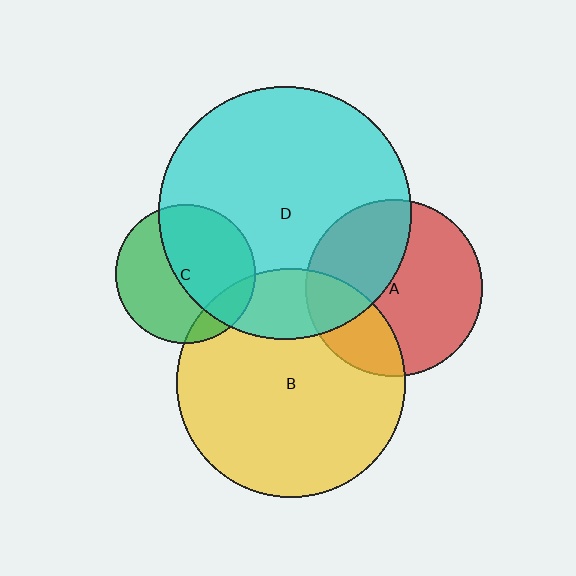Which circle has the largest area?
Circle D (cyan).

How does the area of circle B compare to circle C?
Approximately 2.7 times.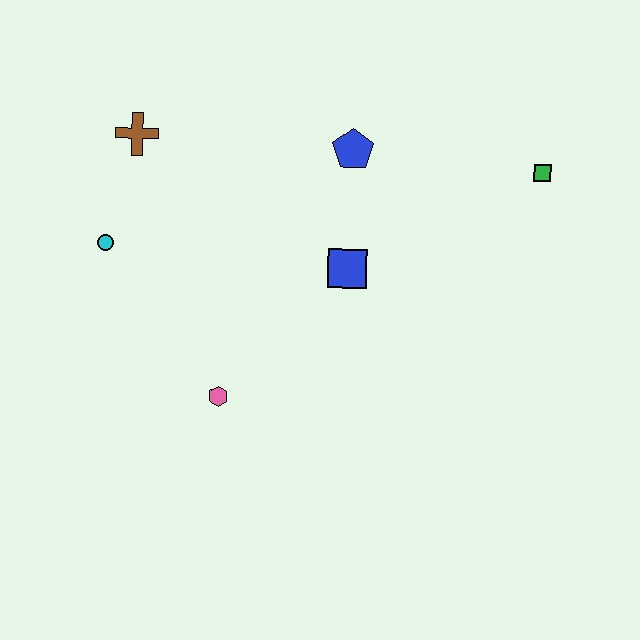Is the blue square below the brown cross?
Yes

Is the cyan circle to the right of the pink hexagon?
No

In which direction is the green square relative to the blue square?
The green square is to the right of the blue square.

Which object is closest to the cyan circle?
The brown cross is closest to the cyan circle.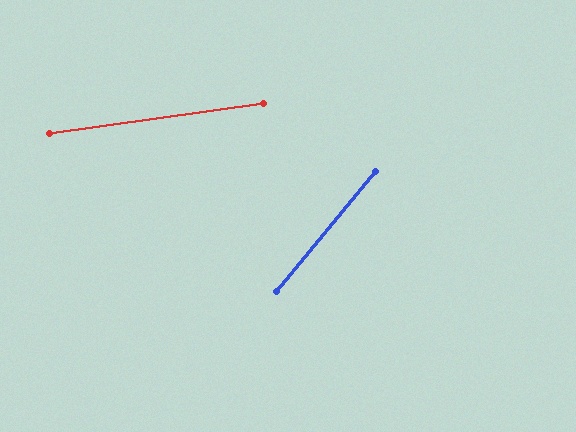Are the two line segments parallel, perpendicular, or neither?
Neither parallel nor perpendicular — they differ by about 43°.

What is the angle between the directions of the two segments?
Approximately 43 degrees.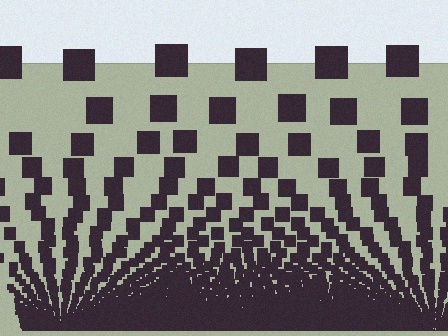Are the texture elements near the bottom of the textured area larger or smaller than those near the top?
Smaller. The gradient is inverted — elements near the bottom are smaller and denser.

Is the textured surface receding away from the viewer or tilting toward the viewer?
The surface appears to tilt toward the viewer. Texture elements get larger and sparser toward the top.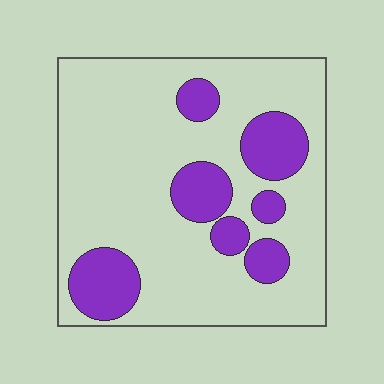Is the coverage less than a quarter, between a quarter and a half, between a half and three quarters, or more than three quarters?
Less than a quarter.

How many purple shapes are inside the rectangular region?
7.